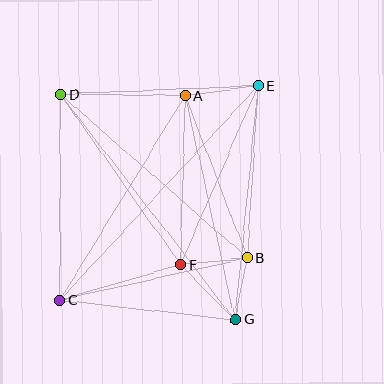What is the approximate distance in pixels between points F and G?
The distance between F and G is approximately 77 pixels.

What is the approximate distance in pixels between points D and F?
The distance between D and F is approximately 209 pixels.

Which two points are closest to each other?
Points B and G are closest to each other.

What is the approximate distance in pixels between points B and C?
The distance between B and C is approximately 192 pixels.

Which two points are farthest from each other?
Points C and E are farthest from each other.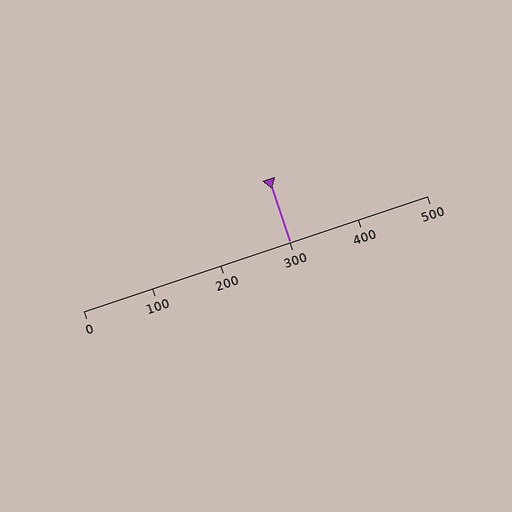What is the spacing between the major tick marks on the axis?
The major ticks are spaced 100 apart.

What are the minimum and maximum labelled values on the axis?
The axis runs from 0 to 500.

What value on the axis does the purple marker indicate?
The marker indicates approximately 300.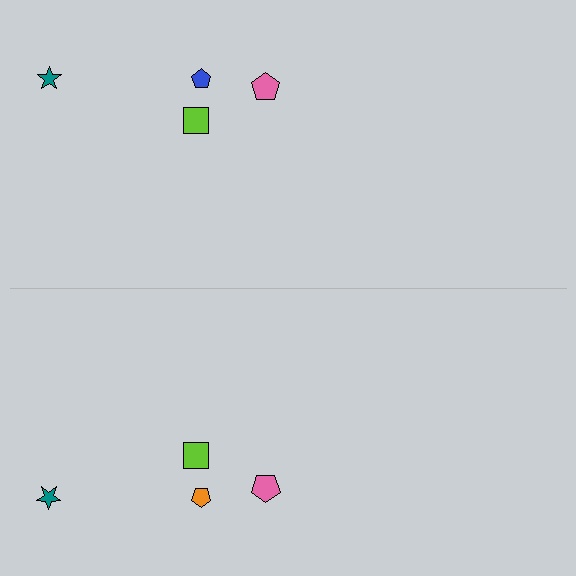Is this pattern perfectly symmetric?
No, the pattern is not perfectly symmetric. The orange pentagon on the bottom side breaks the symmetry — its mirror counterpart is blue.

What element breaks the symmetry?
The orange pentagon on the bottom side breaks the symmetry — its mirror counterpart is blue.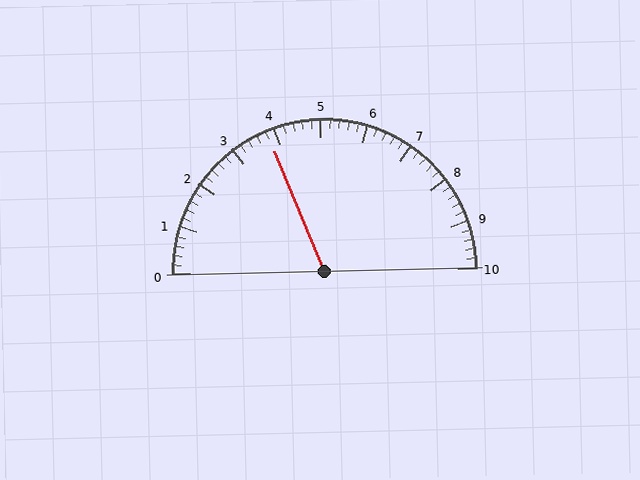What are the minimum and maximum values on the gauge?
The gauge ranges from 0 to 10.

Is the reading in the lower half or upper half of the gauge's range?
The reading is in the lower half of the range (0 to 10).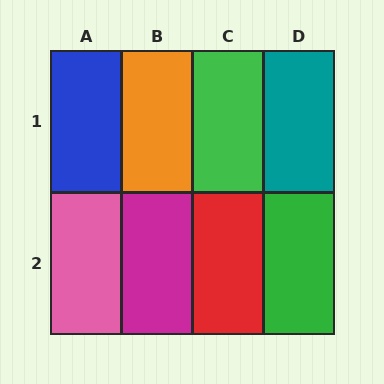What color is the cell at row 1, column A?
Blue.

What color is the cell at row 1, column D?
Teal.